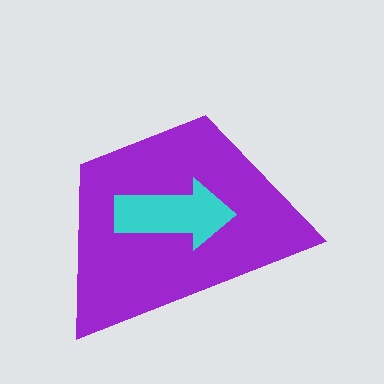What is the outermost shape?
The purple trapezoid.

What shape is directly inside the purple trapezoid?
The cyan arrow.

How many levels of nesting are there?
2.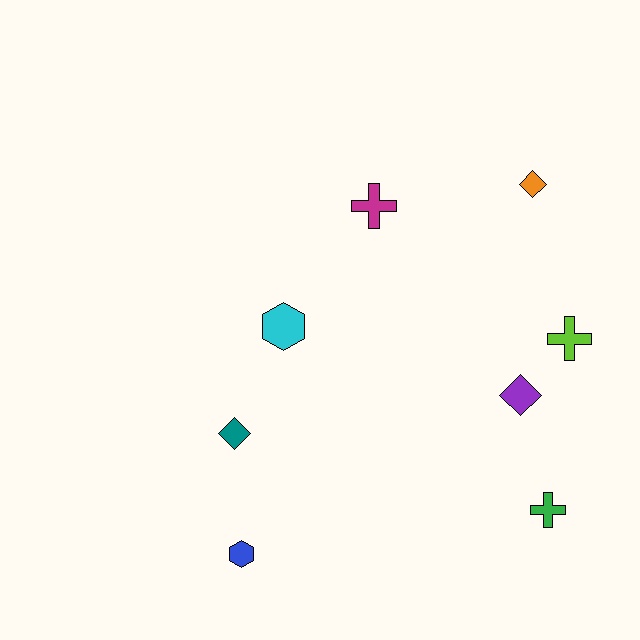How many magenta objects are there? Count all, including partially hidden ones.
There is 1 magenta object.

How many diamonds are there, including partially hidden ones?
There are 3 diamonds.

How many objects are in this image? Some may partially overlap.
There are 8 objects.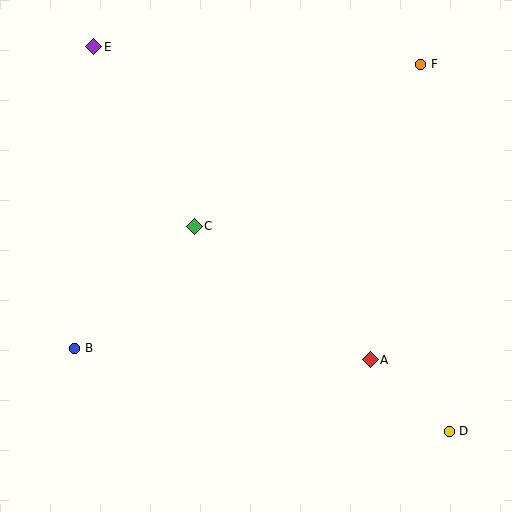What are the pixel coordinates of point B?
Point B is at (75, 348).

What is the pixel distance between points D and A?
The distance between D and A is 107 pixels.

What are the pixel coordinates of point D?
Point D is at (449, 431).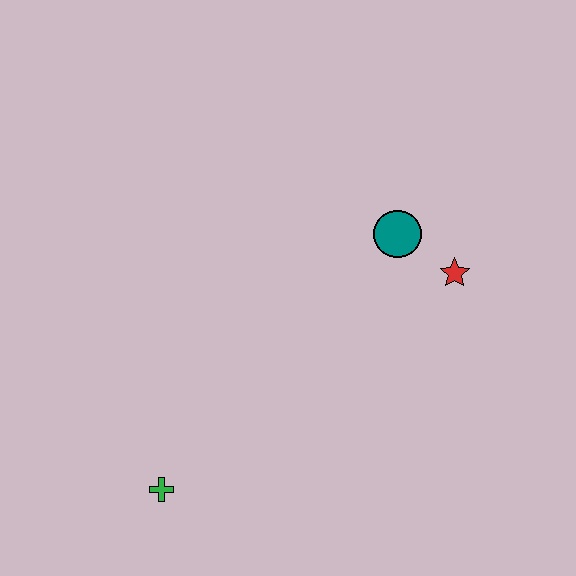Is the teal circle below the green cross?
No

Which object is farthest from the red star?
The green cross is farthest from the red star.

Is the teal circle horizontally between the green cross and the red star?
Yes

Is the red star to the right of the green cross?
Yes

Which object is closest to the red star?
The teal circle is closest to the red star.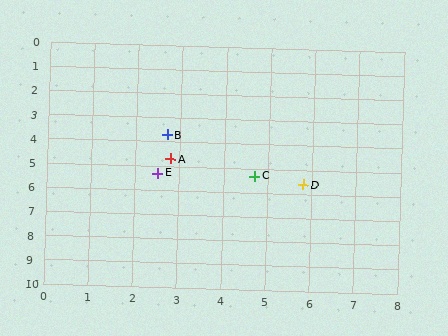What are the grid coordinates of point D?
Point D is at approximately (5.8, 5.6).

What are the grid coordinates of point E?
Point E is at approximately (2.5, 5.3).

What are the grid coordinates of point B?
Point B is at approximately (2.7, 3.7).